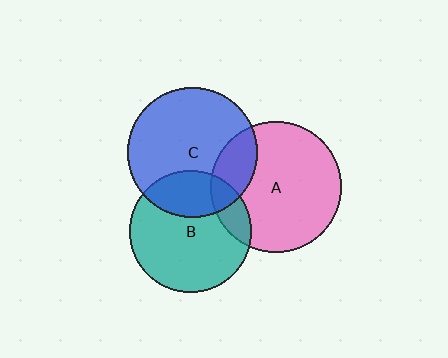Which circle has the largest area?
Circle A (pink).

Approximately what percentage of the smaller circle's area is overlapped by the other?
Approximately 15%.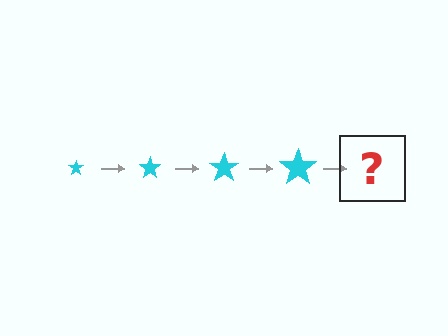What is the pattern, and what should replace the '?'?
The pattern is that the star gets progressively larger each step. The '?' should be a cyan star, larger than the previous one.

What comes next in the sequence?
The next element should be a cyan star, larger than the previous one.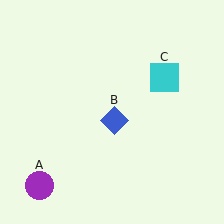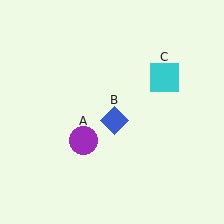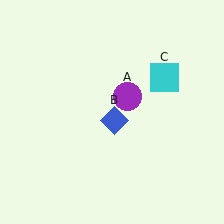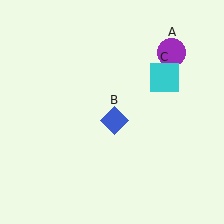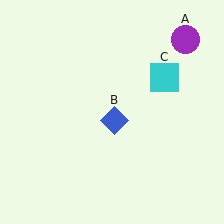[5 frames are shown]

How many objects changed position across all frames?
1 object changed position: purple circle (object A).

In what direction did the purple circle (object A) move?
The purple circle (object A) moved up and to the right.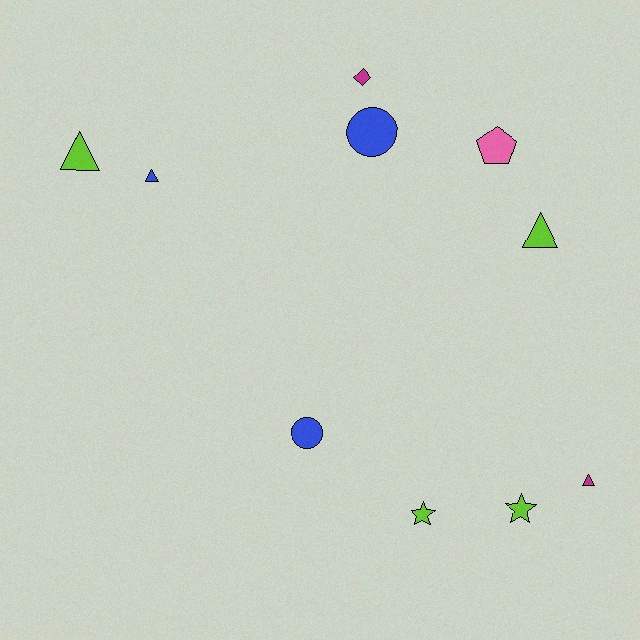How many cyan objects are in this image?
There are no cyan objects.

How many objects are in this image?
There are 10 objects.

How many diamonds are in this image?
There is 1 diamond.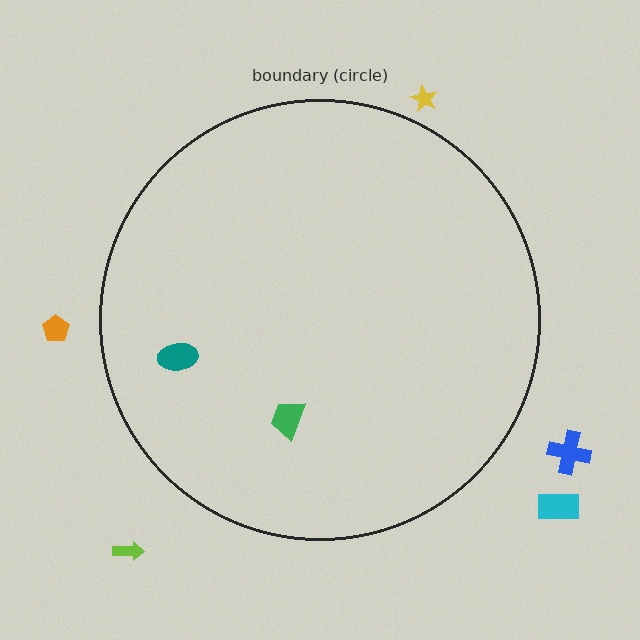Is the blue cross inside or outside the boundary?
Outside.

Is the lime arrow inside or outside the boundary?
Outside.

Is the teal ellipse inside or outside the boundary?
Inside.